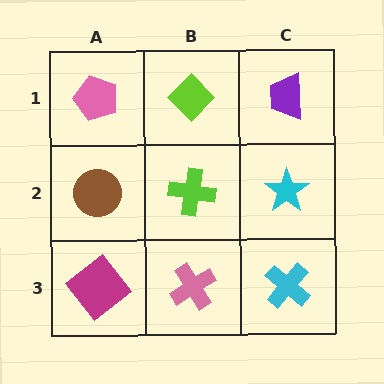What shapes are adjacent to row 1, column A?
A brown circle (row 2, column A), a lime diamond (row 1, column B).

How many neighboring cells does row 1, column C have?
2.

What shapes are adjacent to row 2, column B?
A lime diamond (row 1, column B), a pink cross (row 3, column B), a brown circle (row 2, column A), a cyan star (row 2, column C).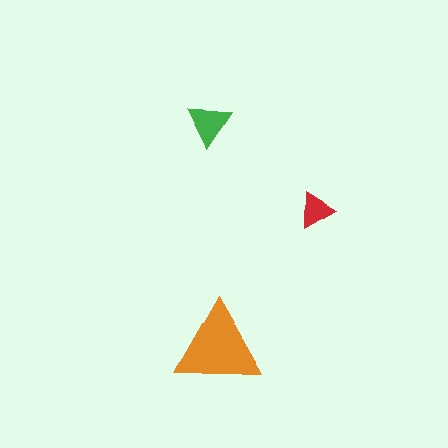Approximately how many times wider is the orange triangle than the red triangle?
About 2.5 times wider.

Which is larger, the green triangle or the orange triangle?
The orange one.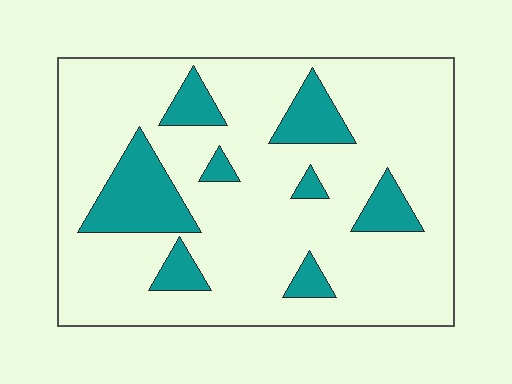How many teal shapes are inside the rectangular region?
8.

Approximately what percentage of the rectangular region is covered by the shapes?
Approximately 20%.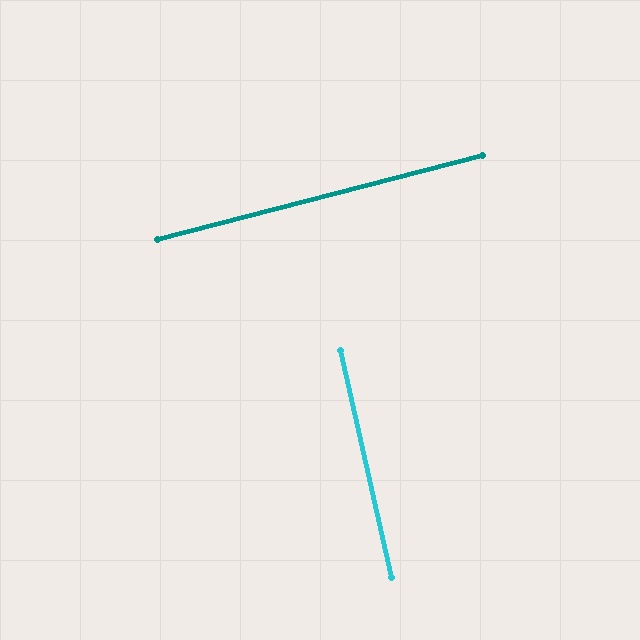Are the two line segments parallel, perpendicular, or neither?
Perpendicular — they meet at approximately 88°.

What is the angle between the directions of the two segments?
Approximately 88 degrees.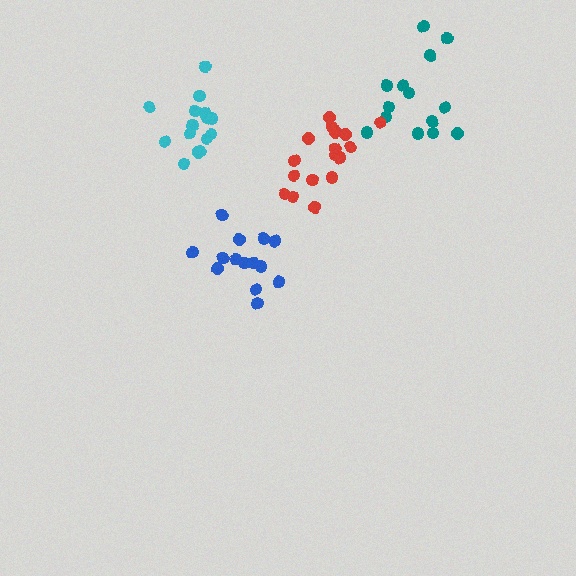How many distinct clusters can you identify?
There are 4 distinct clusters.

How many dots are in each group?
Group 1: 15 dots, Group 2: 14 dots, Group 3: 14 dots, Group 4: 17 dots (60 total).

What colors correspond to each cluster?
The clusters are colored: cyan, teal, blue, red.